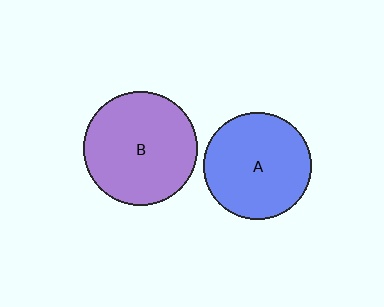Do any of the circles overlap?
No, none of the circles overlap.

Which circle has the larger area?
Circle B (purple).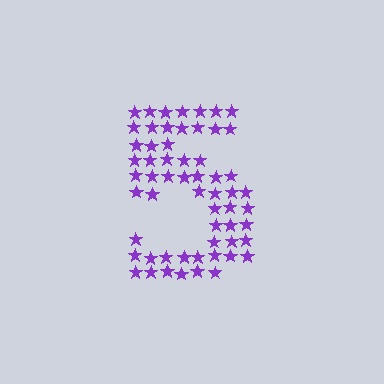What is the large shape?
The large shape is the digit 5.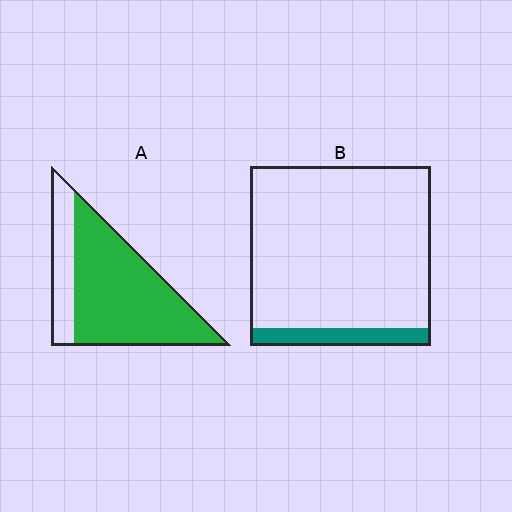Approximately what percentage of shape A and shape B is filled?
A is approximately 75% and B is approximately 10%.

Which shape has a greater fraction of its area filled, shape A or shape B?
Shape A.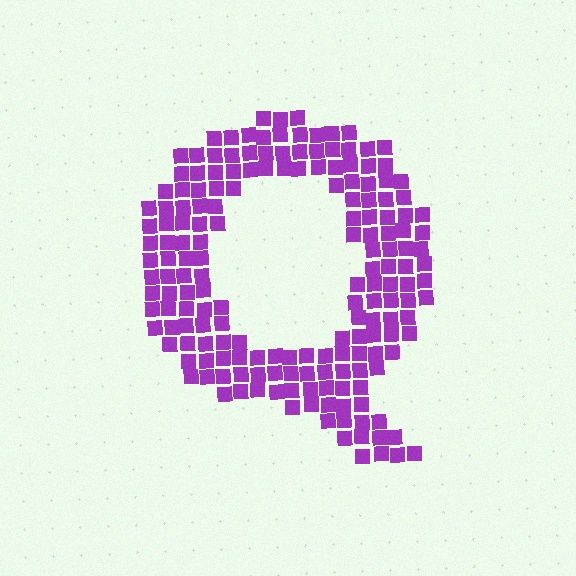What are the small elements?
The small elements are squares.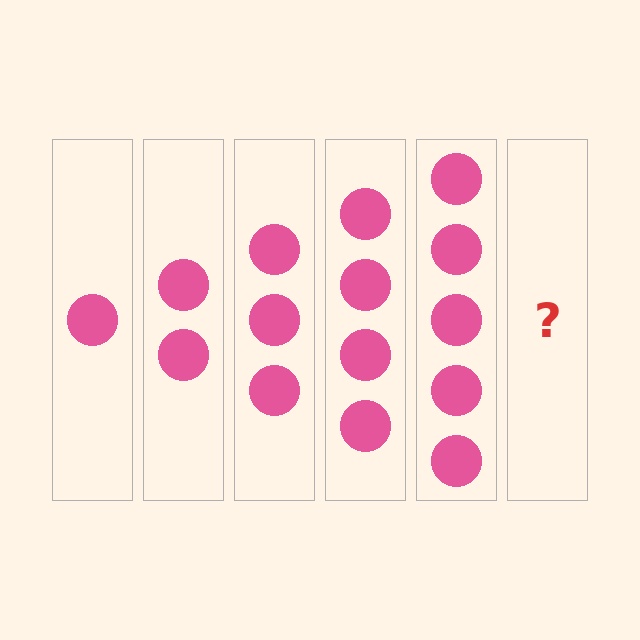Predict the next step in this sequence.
The next step is 6 circles.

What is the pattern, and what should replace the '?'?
The pattern is that each step adds one more circle. The '?' should be 6 circles.